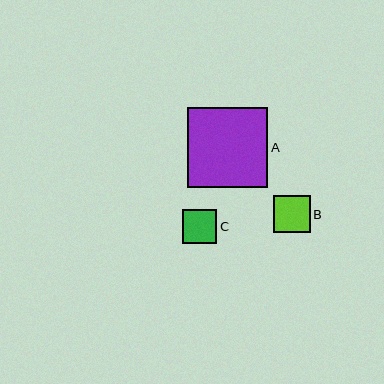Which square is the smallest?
Square C is the smallest with a size of approximately 35 pixels.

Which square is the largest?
Square A is the largest with a size of approximately 80 pixels.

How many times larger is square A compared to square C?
Square A is approximately 2.3 times the size of square C.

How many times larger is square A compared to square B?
Square A is approximately 2.2 times the size of square B.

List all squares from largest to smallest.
From largest to smallest: A, B, C.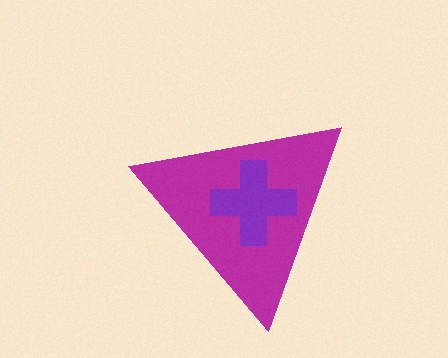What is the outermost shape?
The magenta triangle.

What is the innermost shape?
The purple cross.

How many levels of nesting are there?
2.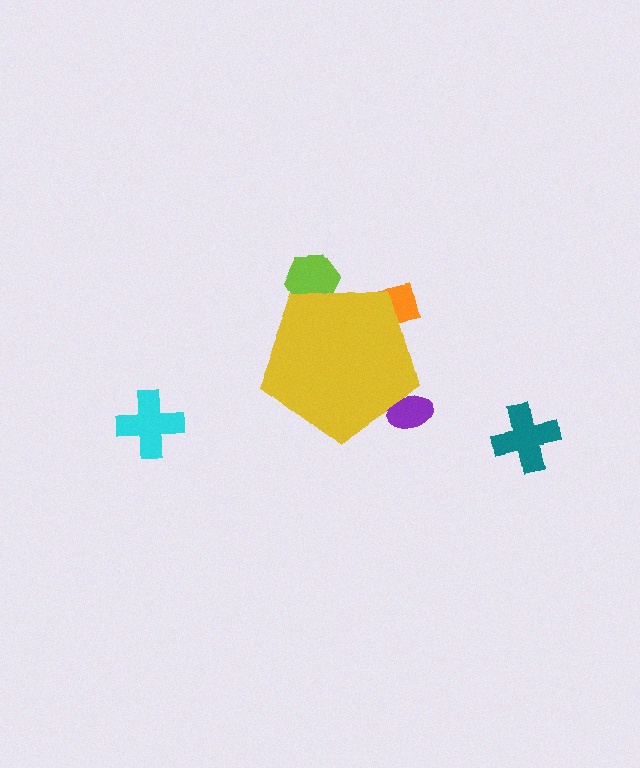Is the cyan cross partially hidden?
No, the cyan cross is fully visible.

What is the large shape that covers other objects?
A yellow pentagon.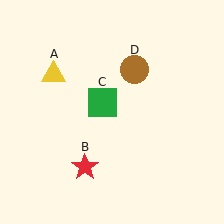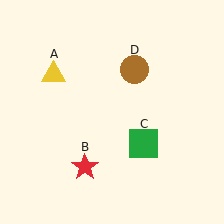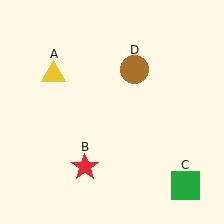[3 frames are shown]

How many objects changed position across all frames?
1 object changed position: green square (object C).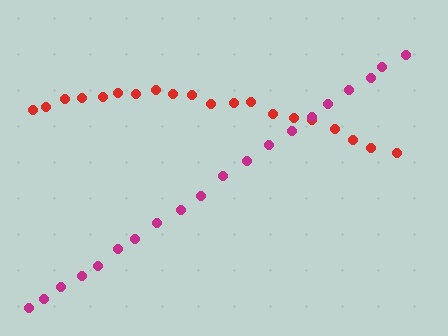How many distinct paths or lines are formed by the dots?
There are 2 distinct paths.